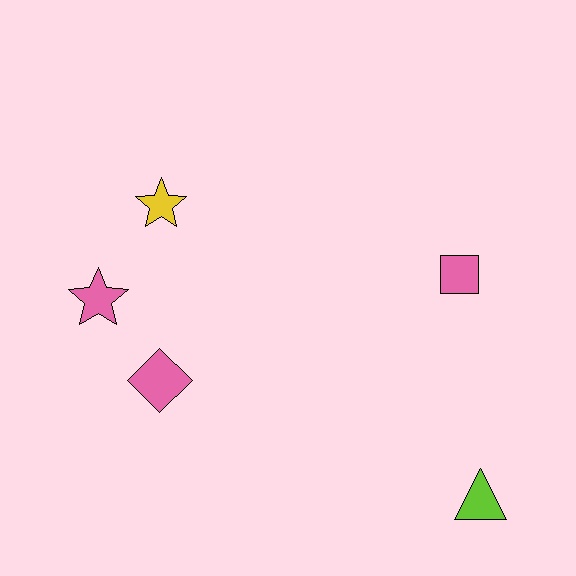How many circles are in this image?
There are no circles.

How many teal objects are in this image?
There are no teal objects.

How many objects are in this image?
There are 5 objects.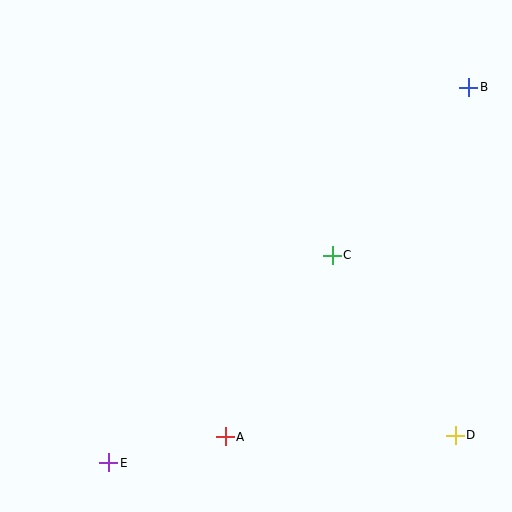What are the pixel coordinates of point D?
Point D is at (455, 435).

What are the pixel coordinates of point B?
Point B is at (469, 87).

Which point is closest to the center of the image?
Point C at (332, 255) is closest to the center.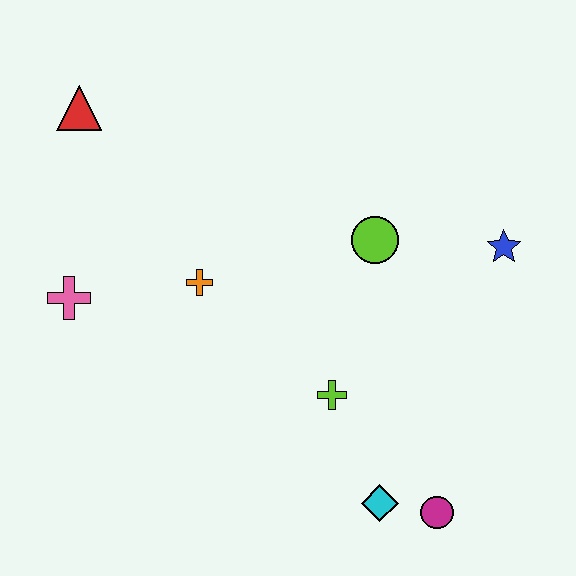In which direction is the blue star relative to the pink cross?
The blue star is to the right of the pink cross.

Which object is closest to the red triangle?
The pink cross is closest to the red triangle.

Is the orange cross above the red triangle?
No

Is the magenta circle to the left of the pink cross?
No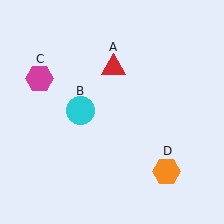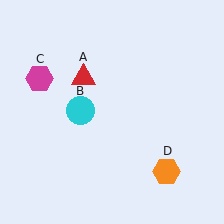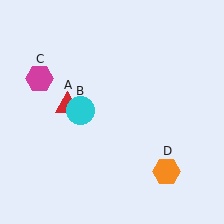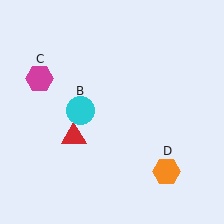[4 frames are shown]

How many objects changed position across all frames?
1 object changed position: red triangle (object A).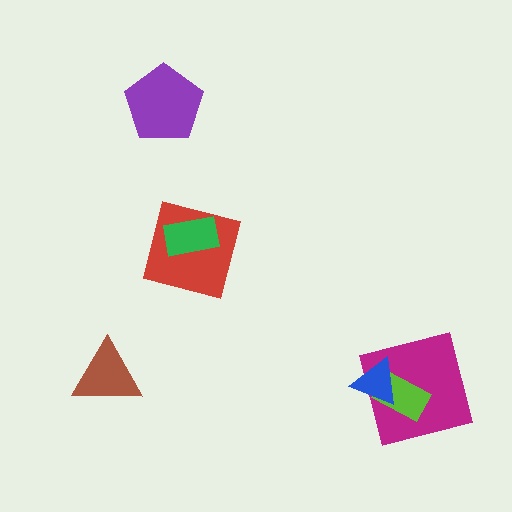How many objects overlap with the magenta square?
2 objects overlap with the magenta square.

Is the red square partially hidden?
Yes, it is partially covered by another shape.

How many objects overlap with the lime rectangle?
2 objects overlap with the lime rectangle.